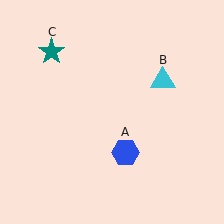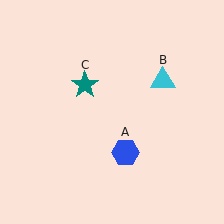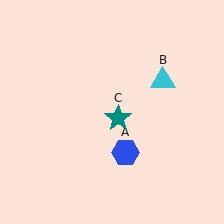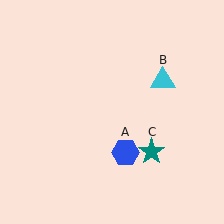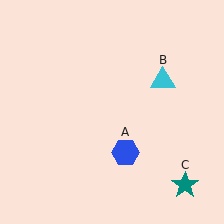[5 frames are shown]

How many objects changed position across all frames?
1 object changed position: teal star (object C).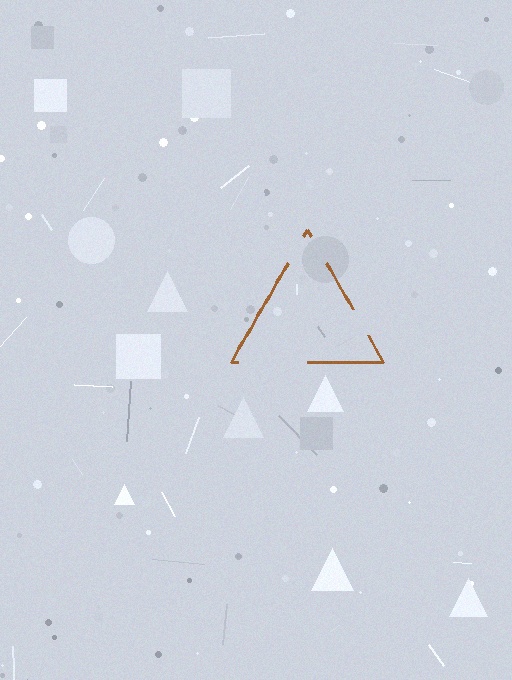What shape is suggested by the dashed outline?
The dashed outline suggests a triangle.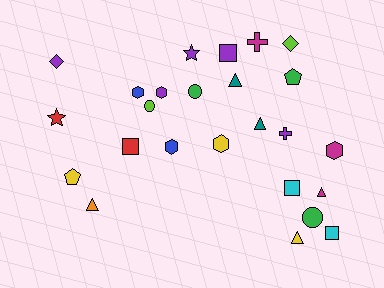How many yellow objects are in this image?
There are 3 yellow objects.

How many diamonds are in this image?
There are 2 diamonds.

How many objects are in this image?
There are 25 objects.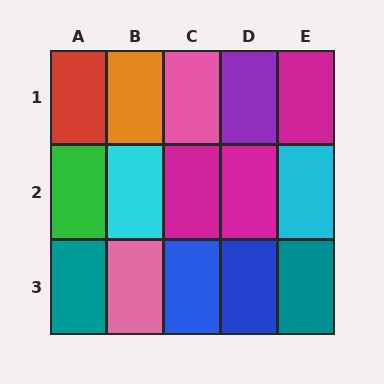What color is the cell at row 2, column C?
Magenta.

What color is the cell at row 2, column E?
Cyan.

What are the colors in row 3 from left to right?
Teal, pink, blue, blue, teal.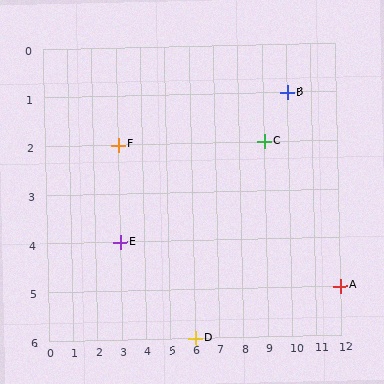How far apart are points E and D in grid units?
Points E and D are 3 columns and 2 rows apart (about 3.6 grid units diagonally).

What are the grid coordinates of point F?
Point F is at grid coordinates (3, 2).